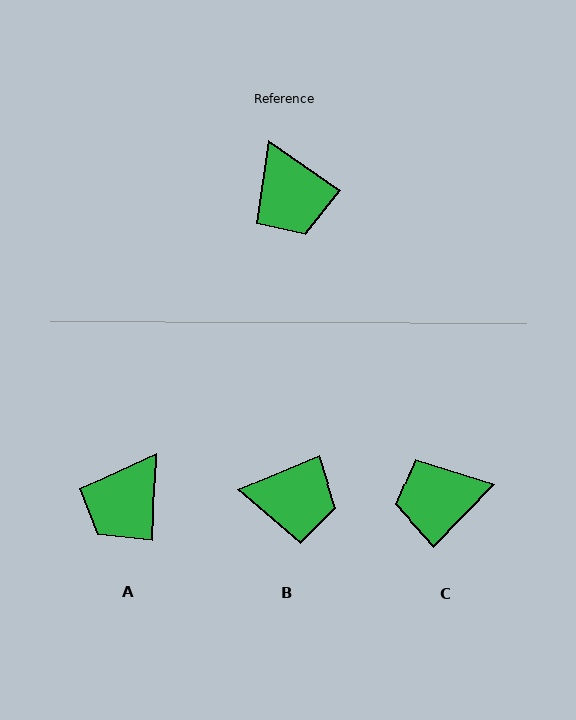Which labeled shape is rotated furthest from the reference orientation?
C, about 100 degrees away.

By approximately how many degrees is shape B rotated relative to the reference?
Approximately 57 degrees counter-clockwise.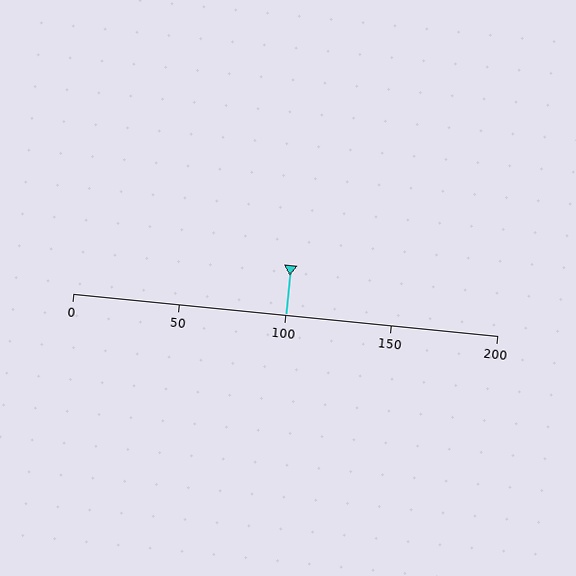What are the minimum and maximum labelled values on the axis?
The axis runs from 0 to 200.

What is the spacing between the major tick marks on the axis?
The major ticks are spaced 50 apart.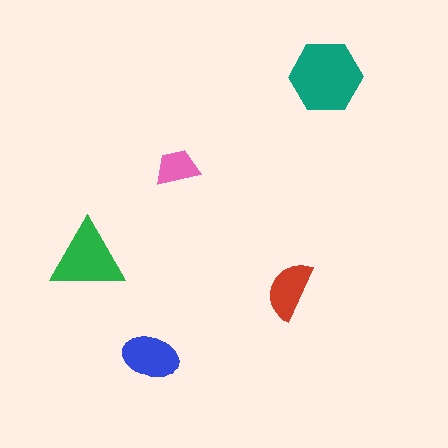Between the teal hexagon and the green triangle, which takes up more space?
The teal hexagon.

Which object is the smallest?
The pink trapezoid.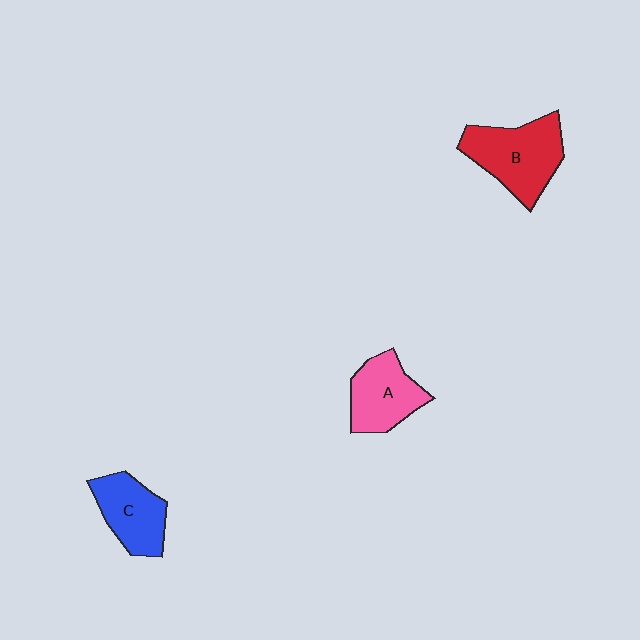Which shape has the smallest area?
Shape C (blue).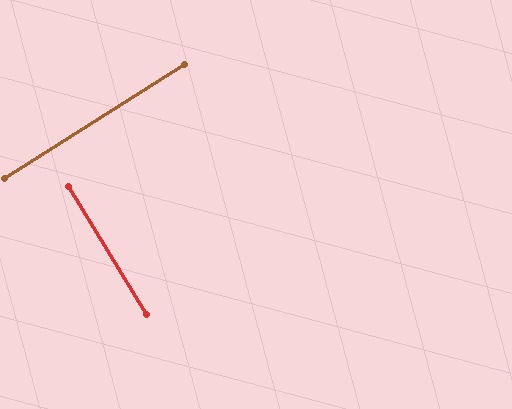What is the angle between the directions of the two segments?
Approximately 89 degrees.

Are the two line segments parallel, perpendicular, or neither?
Perpendicular — they meet at approximately 89°.